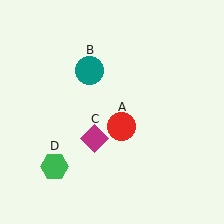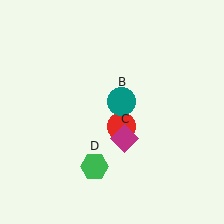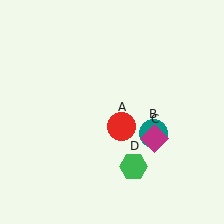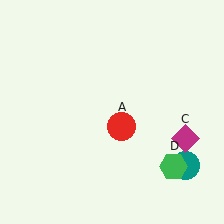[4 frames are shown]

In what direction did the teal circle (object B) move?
The teal circle (object B) moved down and to the right.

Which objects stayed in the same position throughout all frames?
Red circle (object A) remained stationary.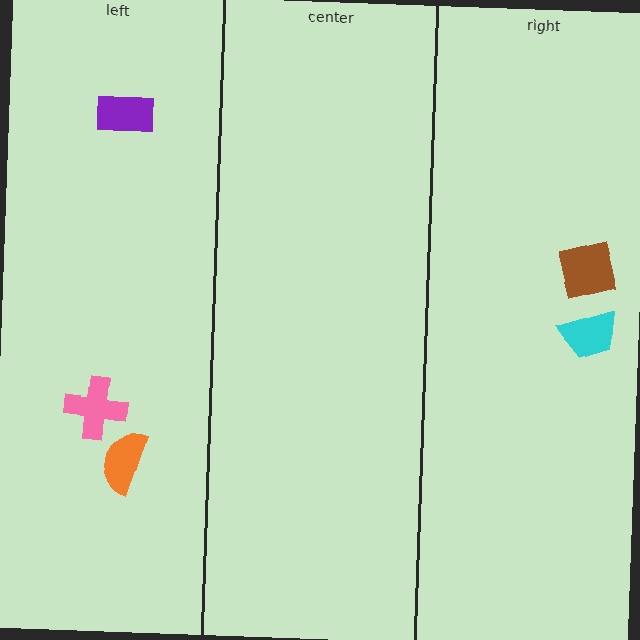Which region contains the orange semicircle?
The left region.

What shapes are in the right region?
The brown square, the cyan trapezoid.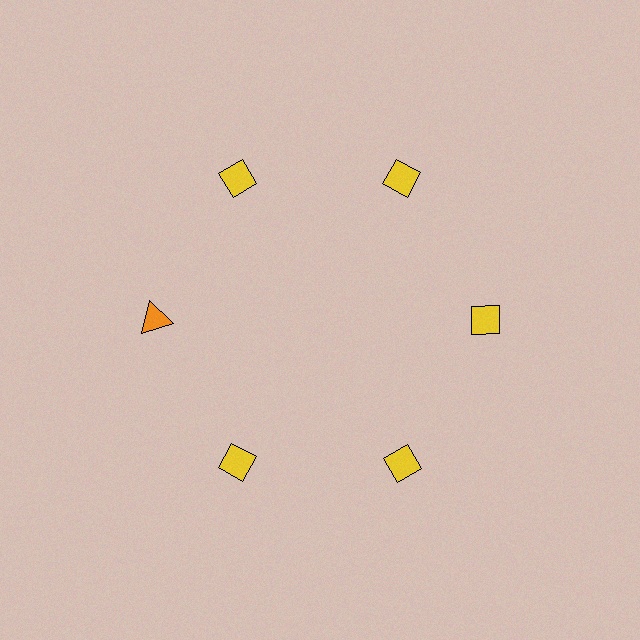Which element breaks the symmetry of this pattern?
The orange triangle at roughly the 9 o'clock position breaks the symmetry. All other shapes are yellow diamonds.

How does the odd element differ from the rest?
It differs in both color (orange instead of yellow) and shape (triangle instead of diamond).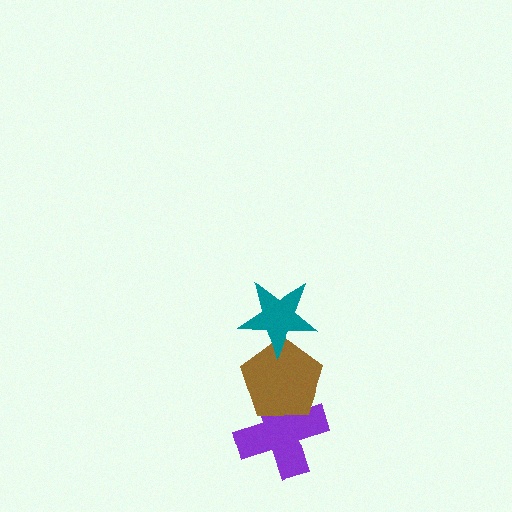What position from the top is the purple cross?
The purple cross is 3rd from the top.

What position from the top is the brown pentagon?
The brown pentagon is 2nd from the top.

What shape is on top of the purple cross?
The brown pentagon is on top of the purple cross.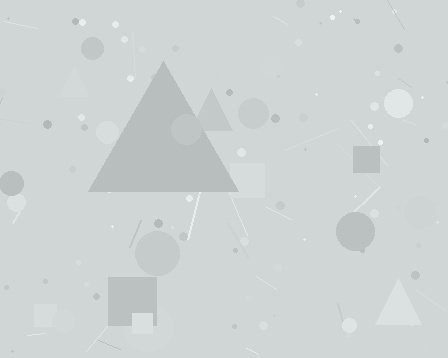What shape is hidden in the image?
A triangle is hidden in the image.